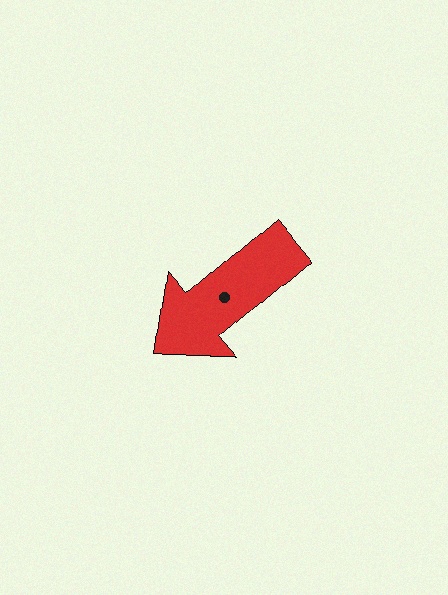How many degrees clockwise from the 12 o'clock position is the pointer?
Approximately 229 degrees.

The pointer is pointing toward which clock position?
Roughly 8 o'clock.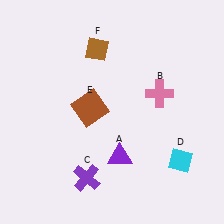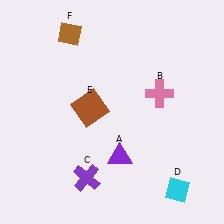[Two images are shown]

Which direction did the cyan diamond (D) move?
The cyan diamond (D) moved down.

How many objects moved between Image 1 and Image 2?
2 objects moved between the two images.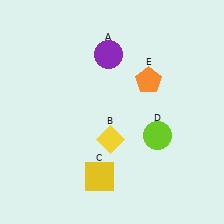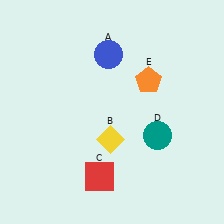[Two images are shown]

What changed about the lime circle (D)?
In Image 1, D is lime. In Image 2, it changed to teal.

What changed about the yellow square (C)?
In Image 1, C is yellow. In Image 2, it changed to red.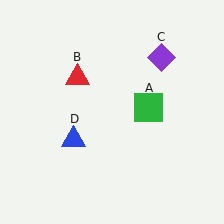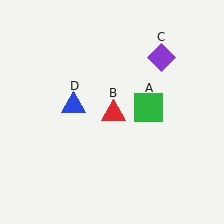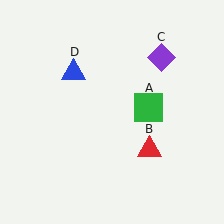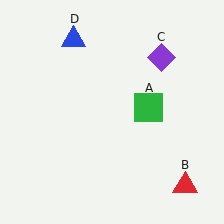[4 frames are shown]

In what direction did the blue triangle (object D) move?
The blue triangle (object D) moved up.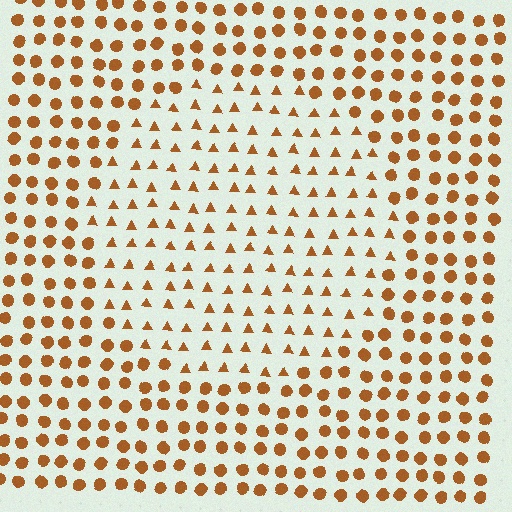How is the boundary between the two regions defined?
The boundary is defined by a change in element shape: triangles inside vs. circles outside. All elements share the same color and spacing.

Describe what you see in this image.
The image is filled with small brown elements arranged in a uniform grid. A circle-shaped region contains triangles, while the surrounding area contains circles. The boundary is defined purely by the change in element shape.